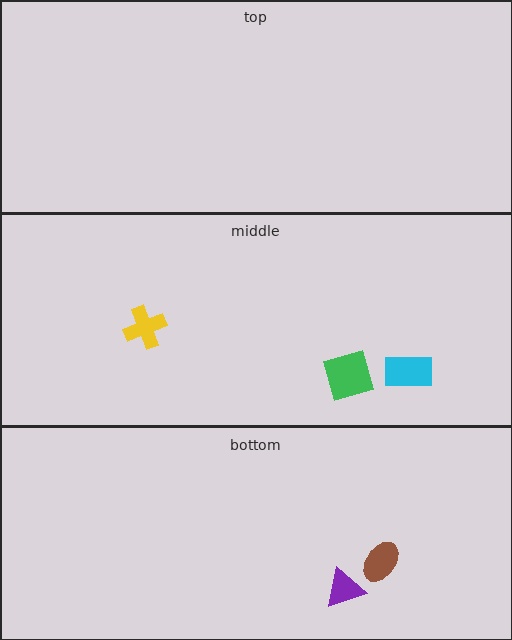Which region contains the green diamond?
The middle region.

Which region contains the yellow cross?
The middle region.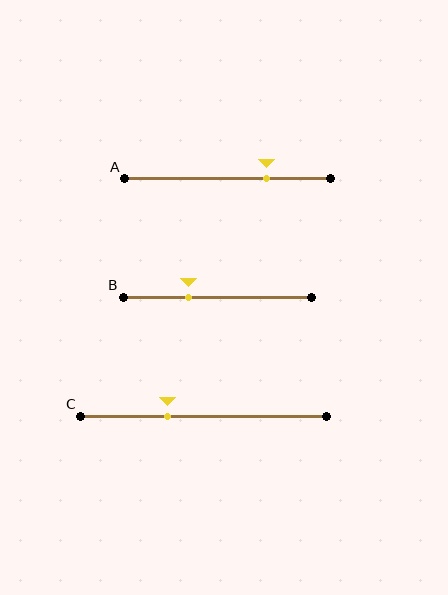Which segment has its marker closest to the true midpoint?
Segment C has its marker closest to the true midpoint.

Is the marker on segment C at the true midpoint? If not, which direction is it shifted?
No, the marker on segment C is shifted to the left by about 15% of the segment length.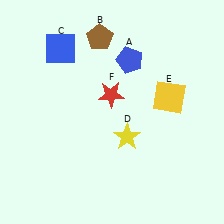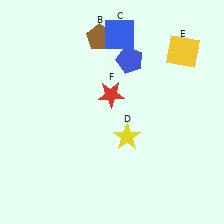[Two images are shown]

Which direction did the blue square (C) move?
The blue square (C) moved right.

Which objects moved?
The objects that moved are: the blue square (C), the yellow square (E).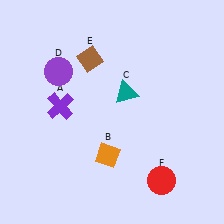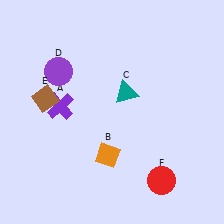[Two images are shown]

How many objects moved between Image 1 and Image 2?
1 object moved between the two images.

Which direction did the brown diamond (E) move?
The brown diamond (E) moved left.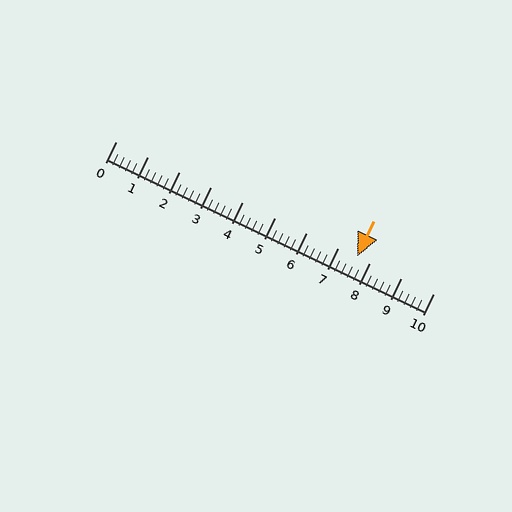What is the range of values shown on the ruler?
The ruler shows values from 0 to 10.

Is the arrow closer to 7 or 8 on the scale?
The arrow is closer to 8.